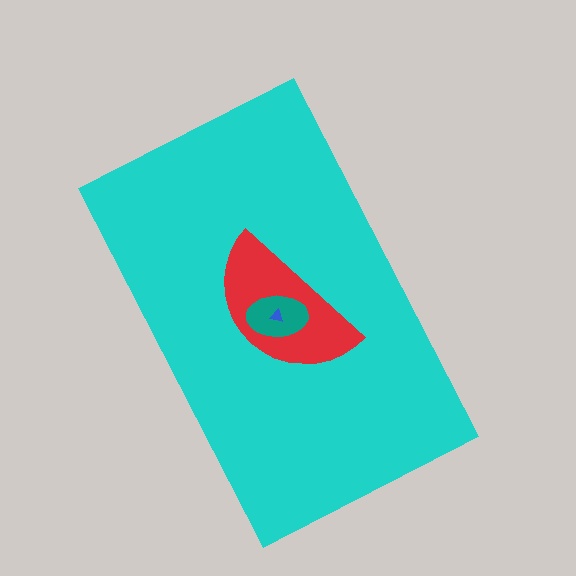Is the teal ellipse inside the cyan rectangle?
Yes.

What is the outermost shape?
The cyan rectangle.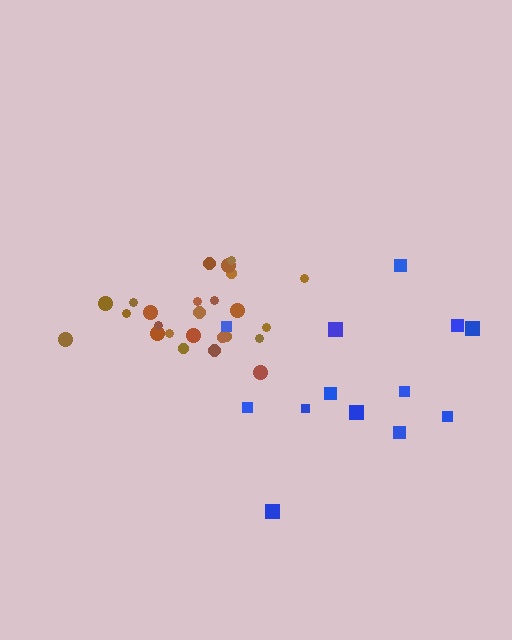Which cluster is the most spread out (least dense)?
Blue.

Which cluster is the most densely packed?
Brown.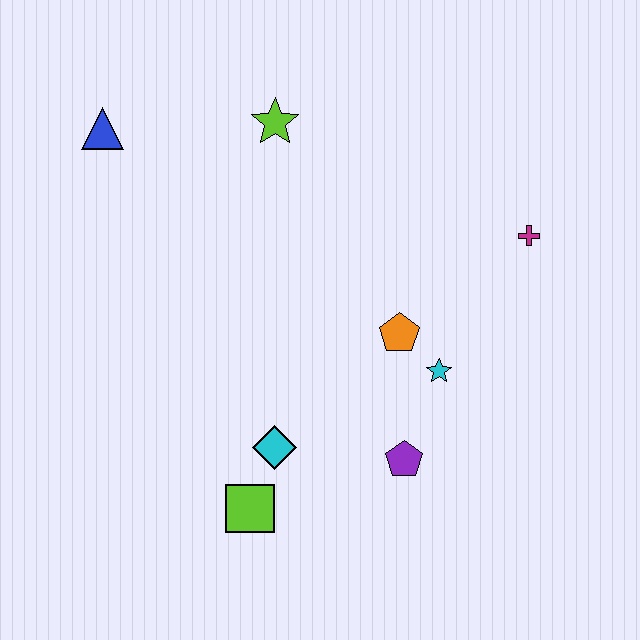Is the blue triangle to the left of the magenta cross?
Yes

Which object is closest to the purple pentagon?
The cyan star is closest to the purple pentagon.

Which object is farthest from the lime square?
The blue triangle is farthest from the lime square.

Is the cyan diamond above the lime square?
Yes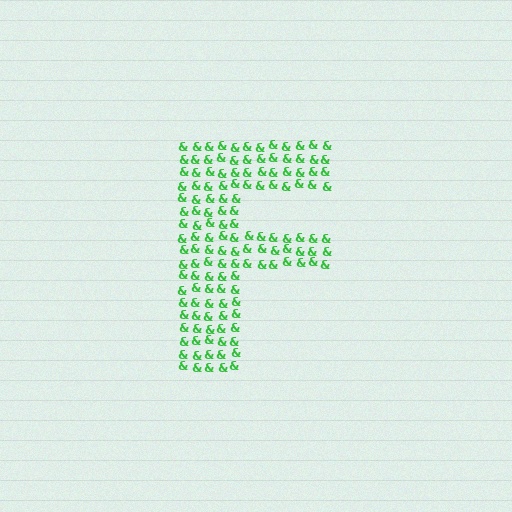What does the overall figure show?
The overall figure shows the letter F.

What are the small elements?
The small elements are ampersands.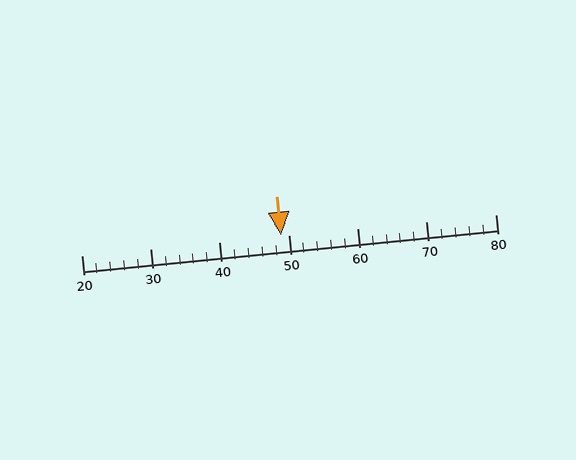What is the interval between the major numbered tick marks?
The major tick marks are spaced 10 units apart.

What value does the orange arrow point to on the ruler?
The orange arrow points to approximately 49.